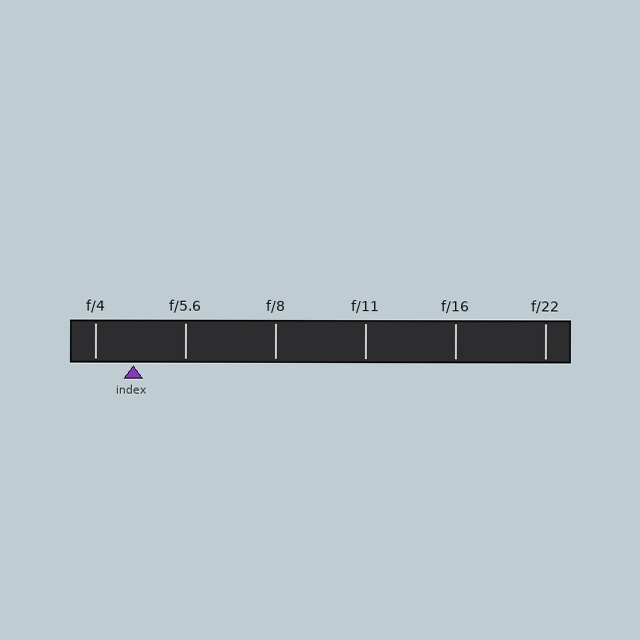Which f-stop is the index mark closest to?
The index mark is closest to f/4.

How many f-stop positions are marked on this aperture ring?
There are 6 f-stop positions marked.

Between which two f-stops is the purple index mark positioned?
The index mark is between f/4 and f/5.6.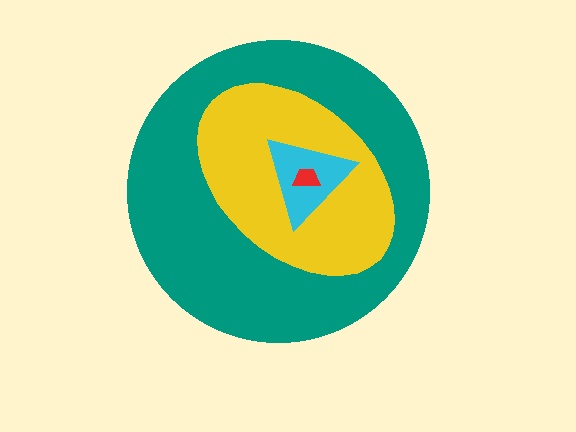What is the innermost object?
The red trapezoid.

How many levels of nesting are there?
4.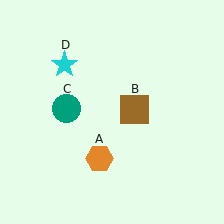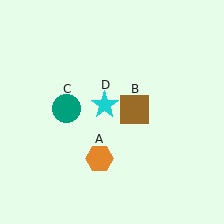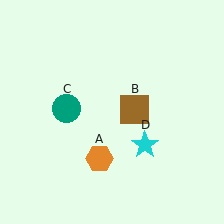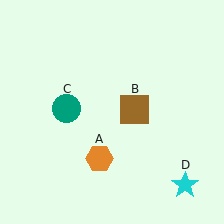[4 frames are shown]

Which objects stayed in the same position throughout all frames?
Orange hexagon (object A) and brown square (object B) and teal circle (object C) remained stationary.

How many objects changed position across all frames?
1 object changed position: cyan star (object D).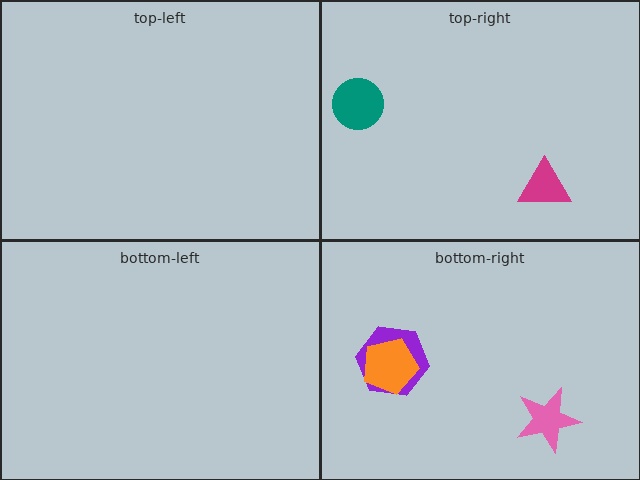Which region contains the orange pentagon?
The bottom-right region.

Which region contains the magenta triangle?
The top-right region.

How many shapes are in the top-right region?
2.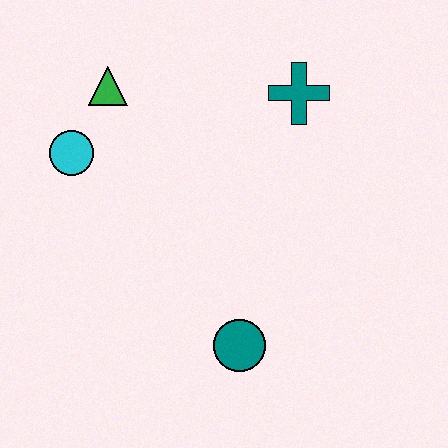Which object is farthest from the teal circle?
The green triangle is farthest from the teal circle.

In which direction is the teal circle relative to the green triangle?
The teal circle is below the green triangle.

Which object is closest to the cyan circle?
The green triangle is closest to the cyan circle.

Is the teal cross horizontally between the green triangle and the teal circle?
No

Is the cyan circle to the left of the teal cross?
Yes